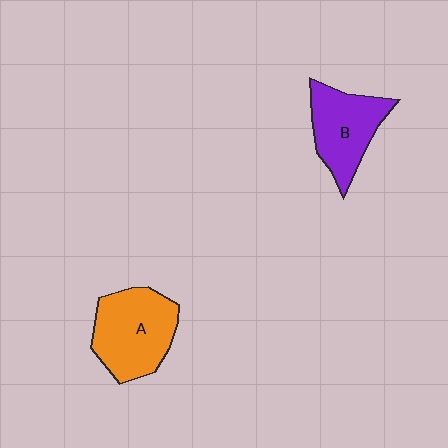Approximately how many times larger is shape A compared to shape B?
Approximately 1.2 times.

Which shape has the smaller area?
Shape B (purple).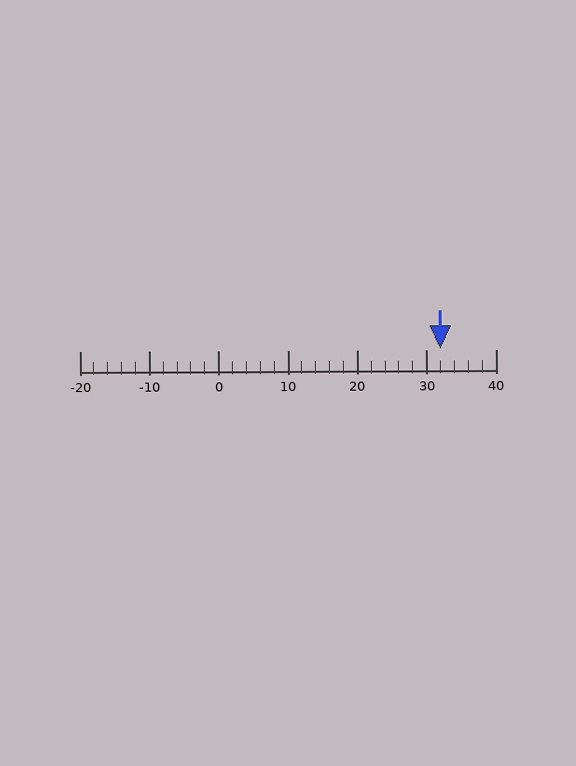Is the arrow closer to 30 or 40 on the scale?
The arrow is closer to 30.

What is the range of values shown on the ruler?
The ruler shows values from -20 to 40.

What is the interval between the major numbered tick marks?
The major tick marks are spaced 10 units apart.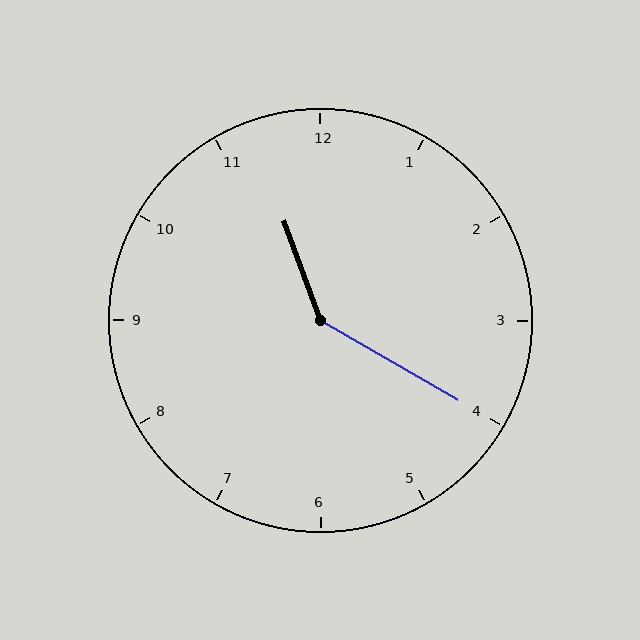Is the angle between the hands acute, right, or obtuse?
It is obtuse.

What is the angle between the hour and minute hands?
Approximately 140 degrees.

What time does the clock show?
11:20.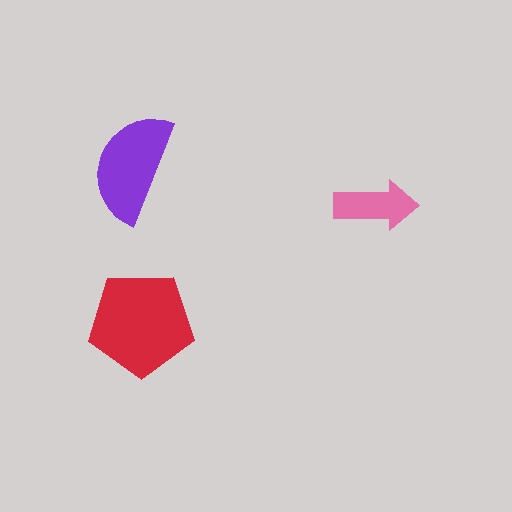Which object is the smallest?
The pink arrow.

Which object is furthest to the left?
The purple semicircle is leftmost.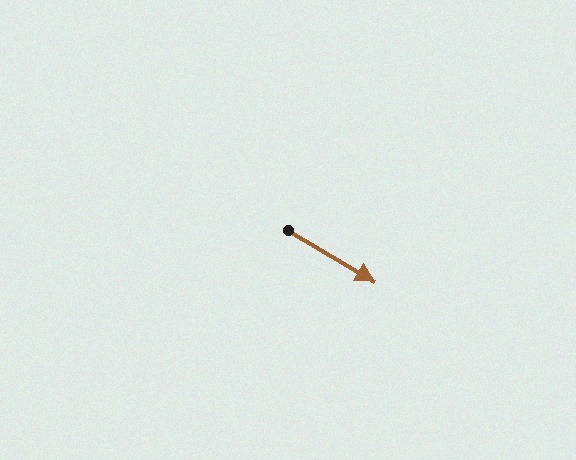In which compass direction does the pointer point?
Southeast.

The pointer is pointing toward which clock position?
Roughly 4 o'clock.